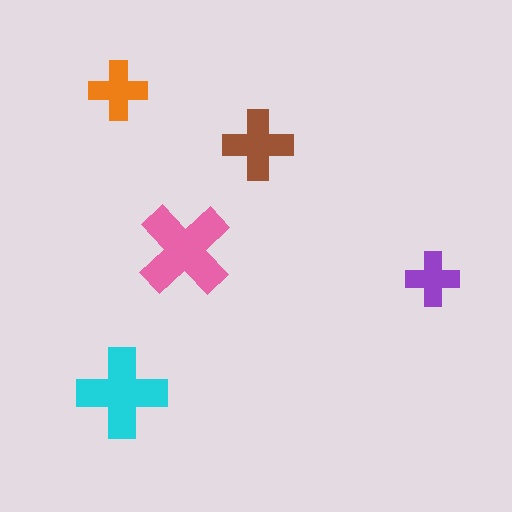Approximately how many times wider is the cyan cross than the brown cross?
About 1.5 times wider.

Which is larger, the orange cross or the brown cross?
The brown one.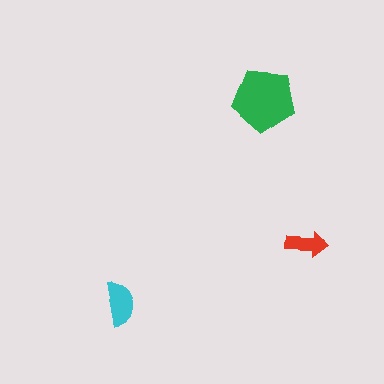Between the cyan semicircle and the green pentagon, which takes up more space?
The green pentagon.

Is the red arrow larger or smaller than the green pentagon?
Smaller.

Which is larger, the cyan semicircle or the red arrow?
The cyan semicircle.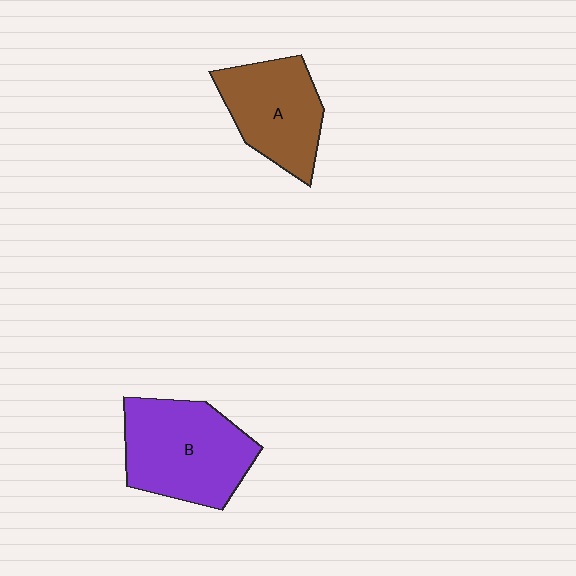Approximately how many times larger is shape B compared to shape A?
Approximately 1.3 times.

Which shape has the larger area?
Shape B (purple).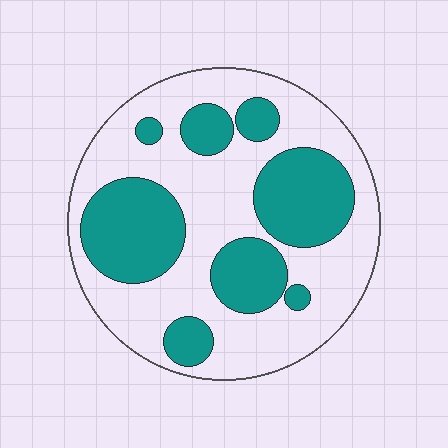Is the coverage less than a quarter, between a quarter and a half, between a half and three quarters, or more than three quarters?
Between a quarter and a half.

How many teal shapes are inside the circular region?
8.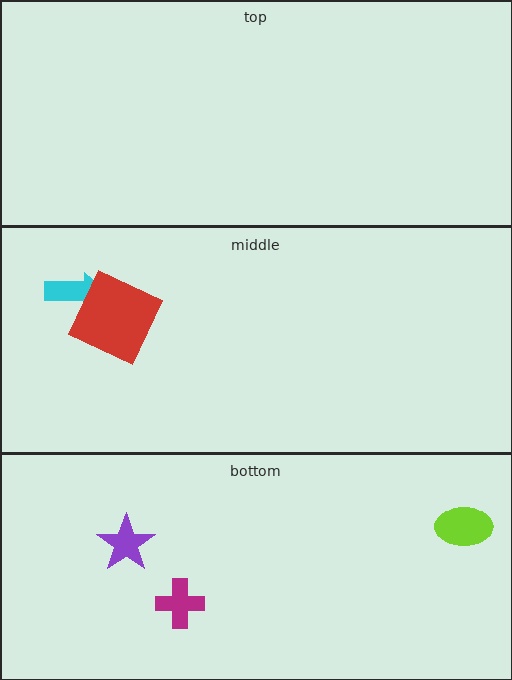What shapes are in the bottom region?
The lime ellipse, the purple star, the magenta cross.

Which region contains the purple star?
The bottom region.